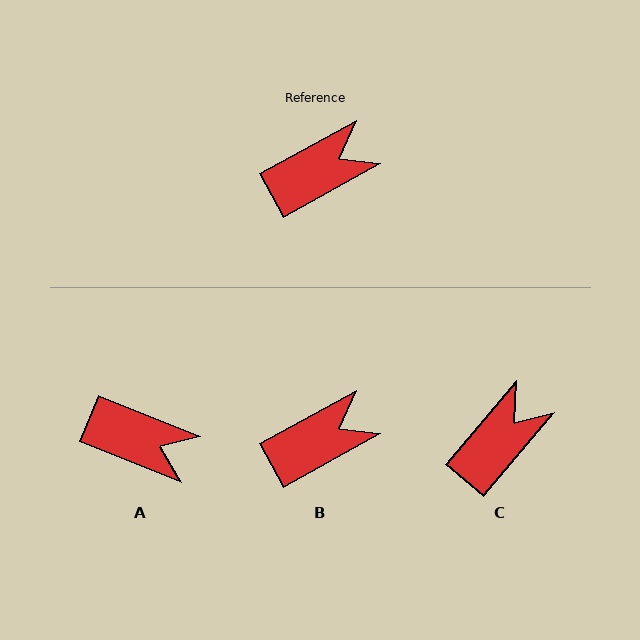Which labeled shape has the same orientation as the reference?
B.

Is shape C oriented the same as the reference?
No, it is off by about 21 degrees.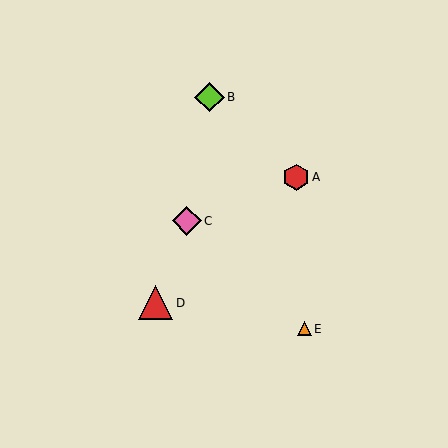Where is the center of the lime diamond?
The center of the lime diamond is at (210, 97).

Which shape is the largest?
The red triangle (labeled D) is the largest.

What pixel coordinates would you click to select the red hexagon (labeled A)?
Click at (296, 177) to select the red hexagon A.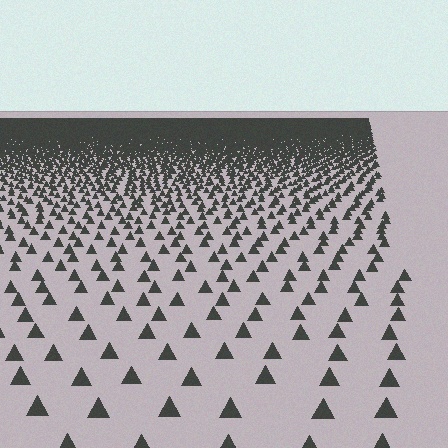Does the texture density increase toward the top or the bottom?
Density increases toward the top.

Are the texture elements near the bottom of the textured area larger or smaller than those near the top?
Larger. Near the bottom, elements are closer to the viewer and appear at a bigger on-screen size.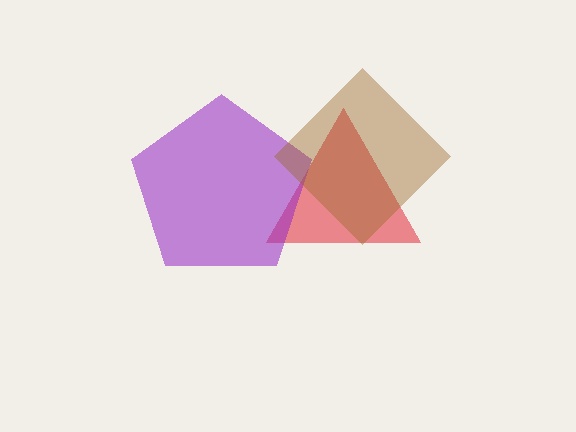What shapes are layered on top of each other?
The layered shapes are: a red triangle, a purple pentagon, a brown diamond.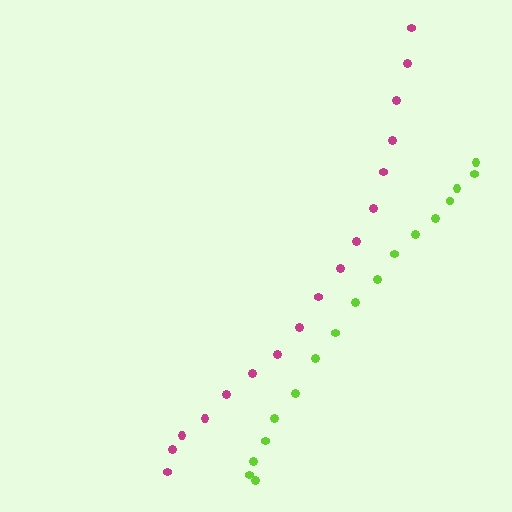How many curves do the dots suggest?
There are 2 distinct paths.